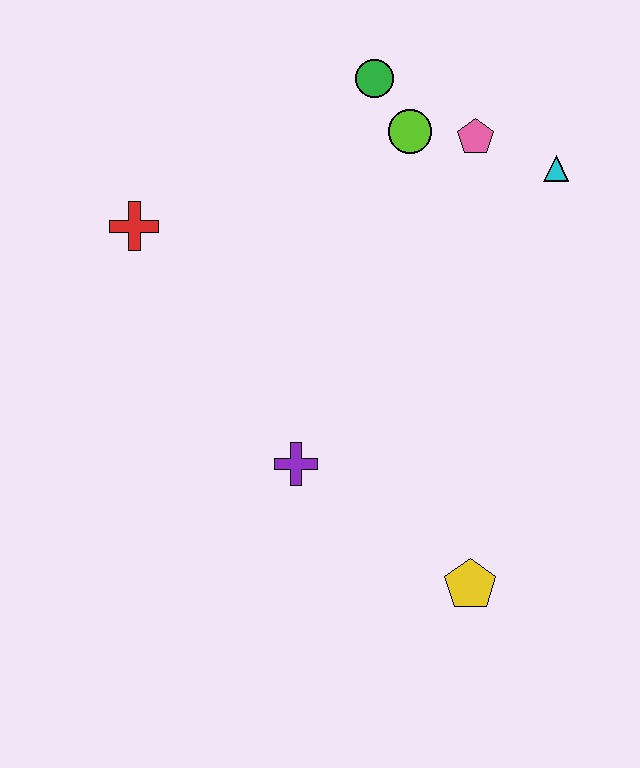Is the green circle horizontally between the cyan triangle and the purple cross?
Yes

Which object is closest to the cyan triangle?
The pink pentagon is closest to the cyan triangle.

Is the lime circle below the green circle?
Yes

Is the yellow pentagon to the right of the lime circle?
Yes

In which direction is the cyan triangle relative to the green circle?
The cyan triangle is to the right of the green circle.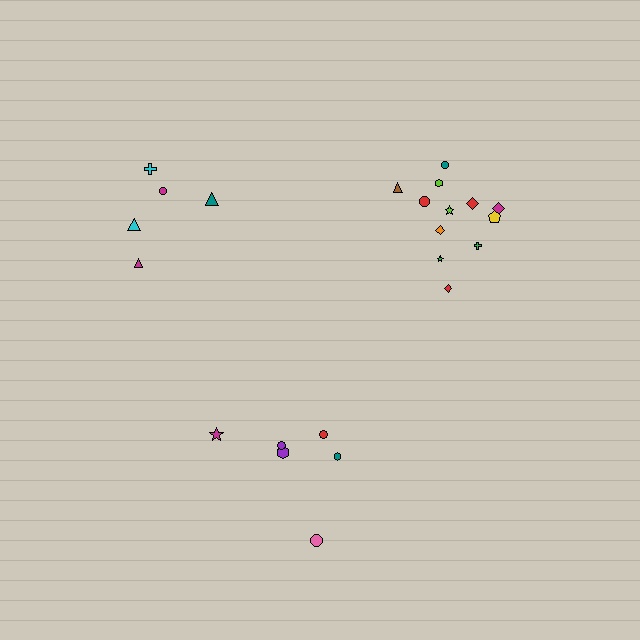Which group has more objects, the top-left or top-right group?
The top-right group.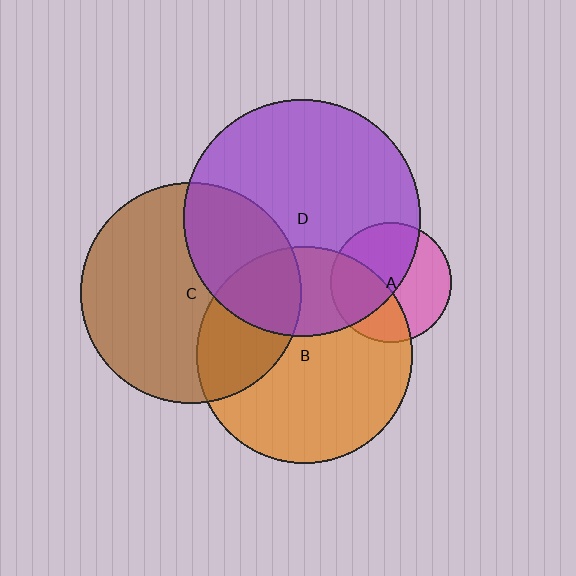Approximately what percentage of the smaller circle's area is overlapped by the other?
Approximately 30%.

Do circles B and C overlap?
Yes.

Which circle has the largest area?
Circle D (purple).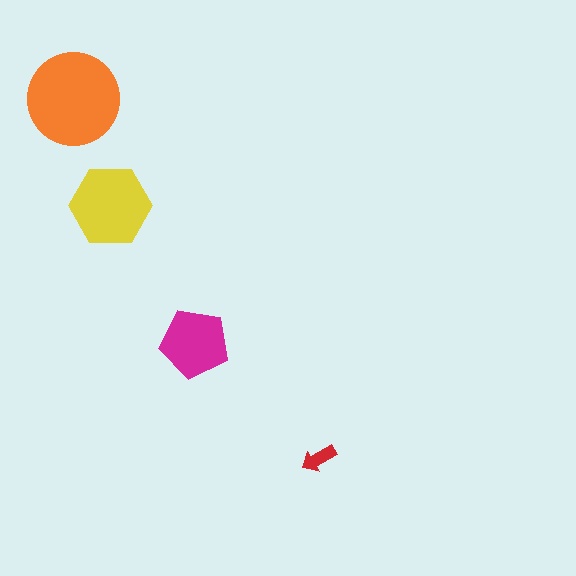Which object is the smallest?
The red arrow.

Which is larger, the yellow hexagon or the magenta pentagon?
The yellow hexagon.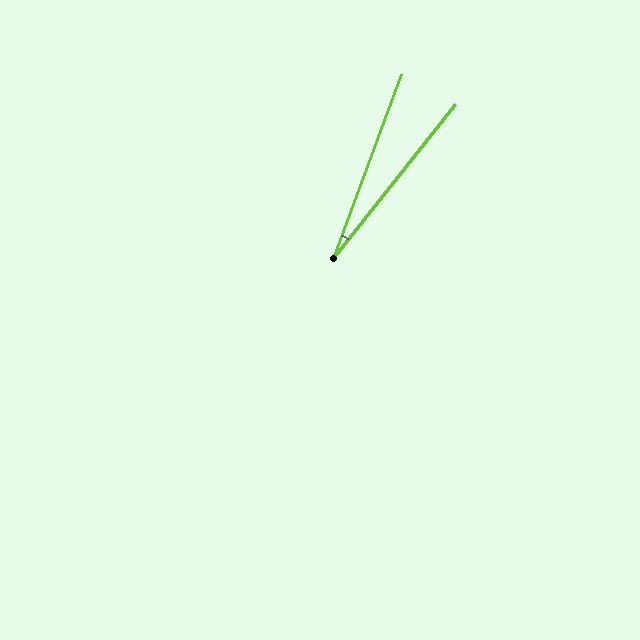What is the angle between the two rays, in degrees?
Approximately 18 degrees.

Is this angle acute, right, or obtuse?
It is acute.